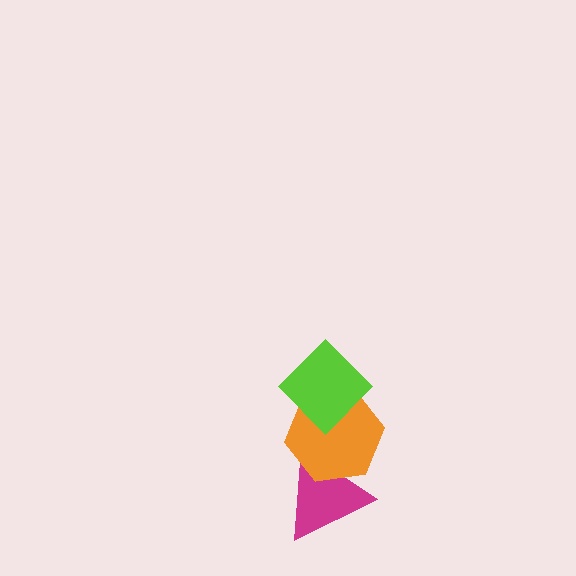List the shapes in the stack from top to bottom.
From top to bottom: the lime diamond, the orange hexagon, the magenta triangle.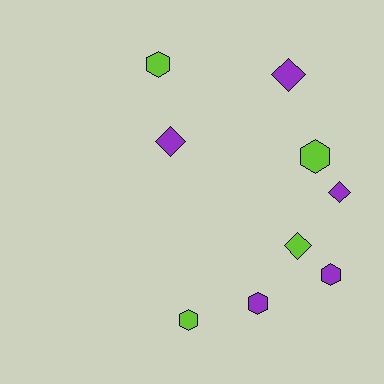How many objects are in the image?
There are 9 objects.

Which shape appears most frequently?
Hexagon, with 5 objects.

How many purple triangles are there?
There are no purple triangles.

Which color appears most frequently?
Purple, with 5 objects.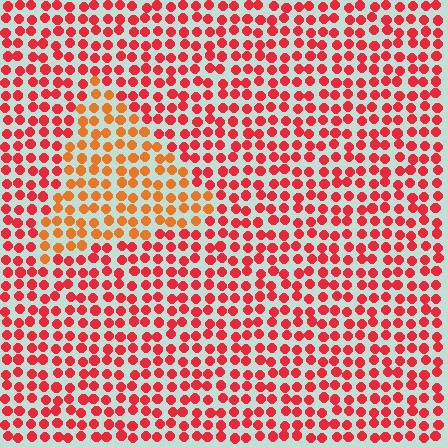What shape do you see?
I see a triangle.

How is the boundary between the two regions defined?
The boundary is defined purely by a slight shift in hue (about 31 degrees). Spacing, size, and orientation are identical on both sides.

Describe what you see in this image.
The image is filled with small red elements in a uniform arrangement. A triangle-shaped region is visible where the elements are tinted to a slightly different hue, forming a subtle color boundary.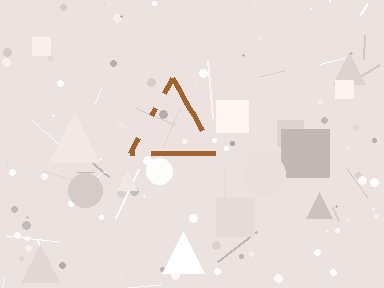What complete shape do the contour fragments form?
The contour fragments form a triangle.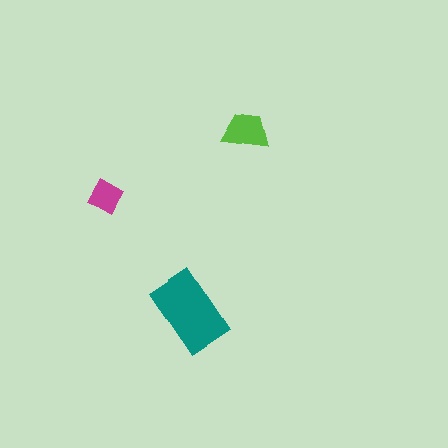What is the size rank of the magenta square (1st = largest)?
3rd.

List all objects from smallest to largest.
The magenta square, the lime trapezoid, the teal rectangle.